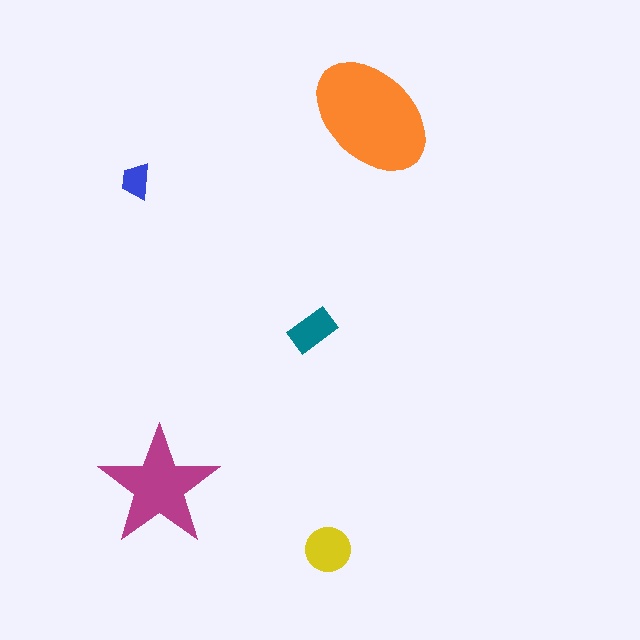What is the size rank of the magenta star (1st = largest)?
2nd.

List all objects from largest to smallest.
The orange ellipse, the magenta star, the yellow circle, the teal rectangle, the blue trapezoid.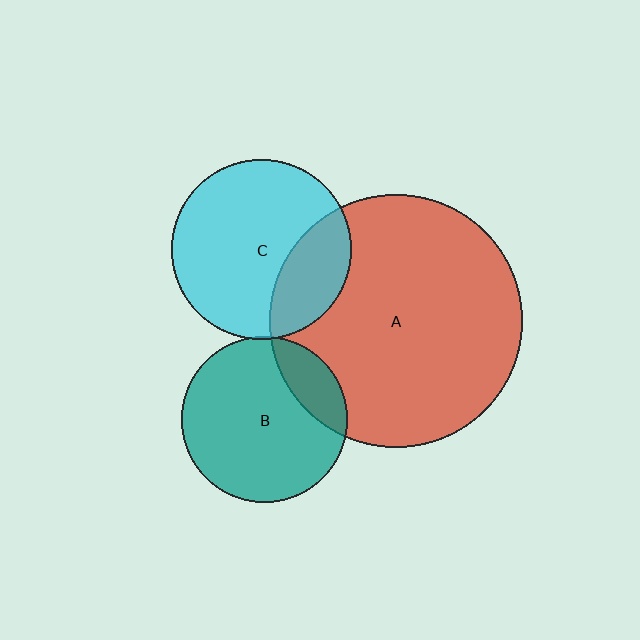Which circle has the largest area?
Circle A (red).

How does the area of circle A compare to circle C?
Approximately 2.0 times.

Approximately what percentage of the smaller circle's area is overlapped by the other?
Approximately 20%.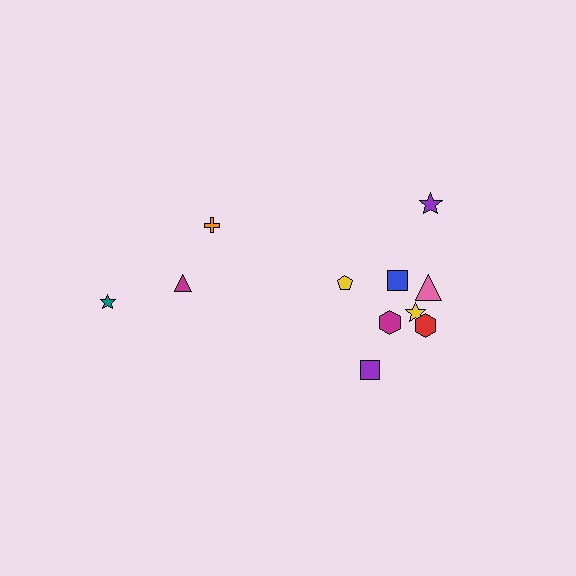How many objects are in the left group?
There are 3 objects.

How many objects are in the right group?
There are 8 objects.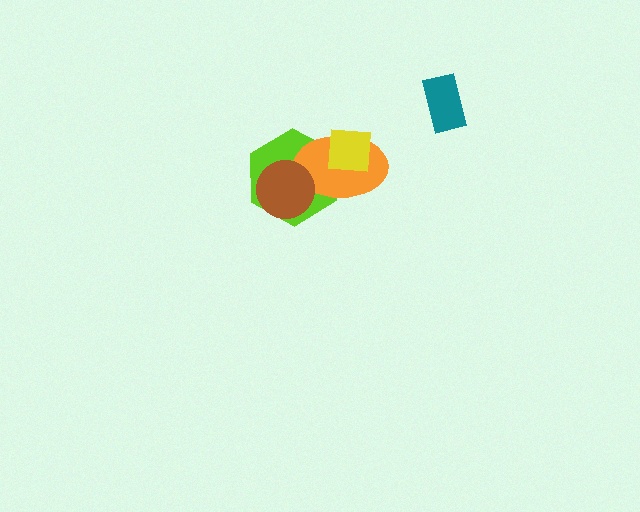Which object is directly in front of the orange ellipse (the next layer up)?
The yellow square is directly in front of the orange ellipse.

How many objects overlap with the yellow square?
2 objects overlap with the yellow square.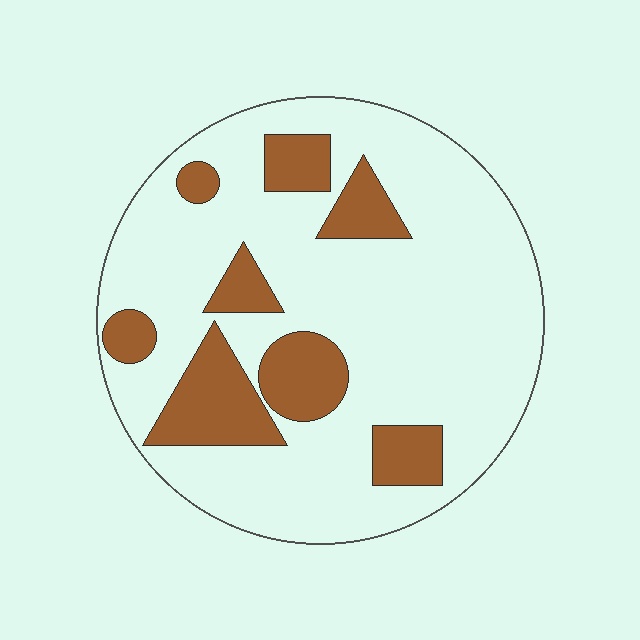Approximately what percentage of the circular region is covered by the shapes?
Approximately 20%.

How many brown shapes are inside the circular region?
8.